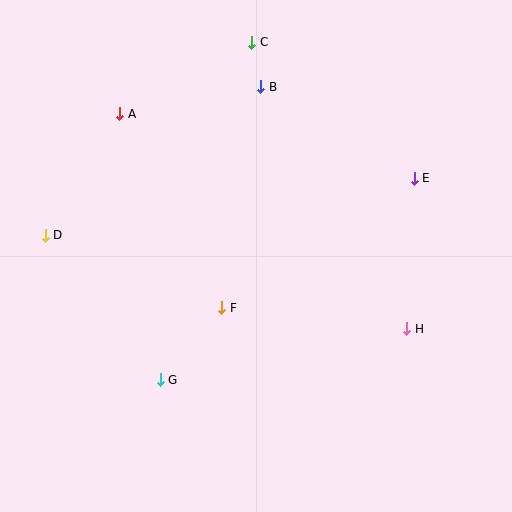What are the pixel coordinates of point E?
Point E is at (414, 178).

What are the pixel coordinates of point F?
Point F is at (222, 308).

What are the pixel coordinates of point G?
Point G is at (160, 380).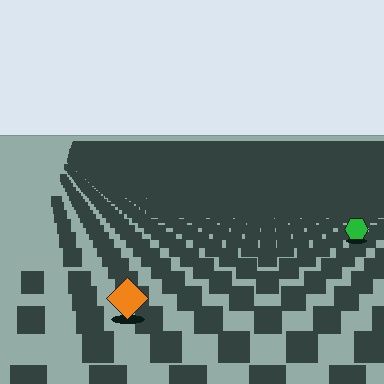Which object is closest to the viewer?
The orange diamond is closest. The texture marks near it are larger and more spread out.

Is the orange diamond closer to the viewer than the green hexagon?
Yes. The orange diamond is closer — you can tell from the texture gradient: the ground texture is coarser near it.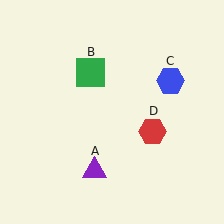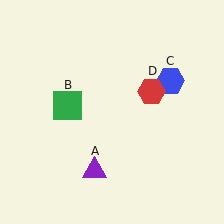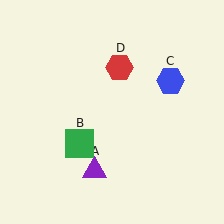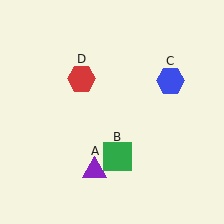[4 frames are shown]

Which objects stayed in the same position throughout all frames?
Purple triangle (object A) and blue hexagon (object C) remained stationary.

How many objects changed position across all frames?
2 objects changed position: green square (object B), red hexagon (object D).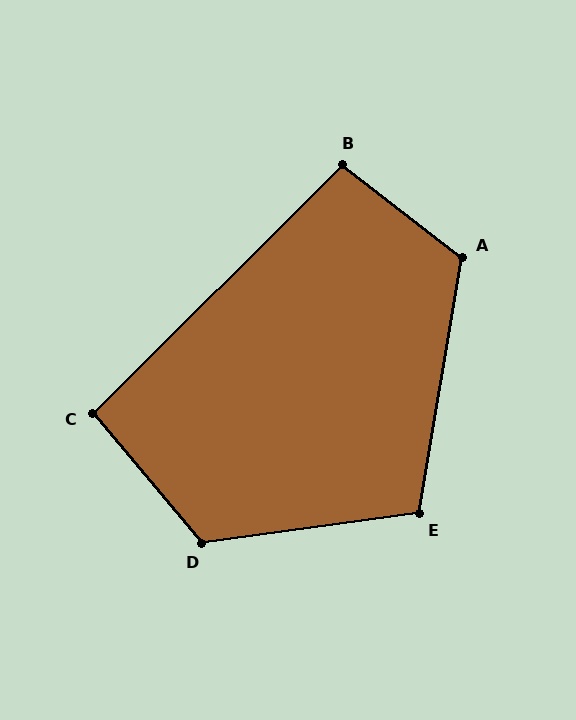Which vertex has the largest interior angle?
D, at approximately 122 degrees.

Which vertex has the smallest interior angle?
C, at approximately 95 degrees.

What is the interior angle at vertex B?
Approximately 98 degrees (obtuse).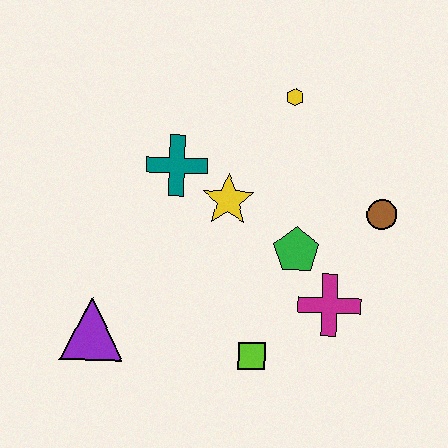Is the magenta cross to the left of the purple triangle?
No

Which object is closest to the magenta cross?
The green pentagon is closest to the magenta cross.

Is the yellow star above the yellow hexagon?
No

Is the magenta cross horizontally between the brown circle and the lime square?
Yes